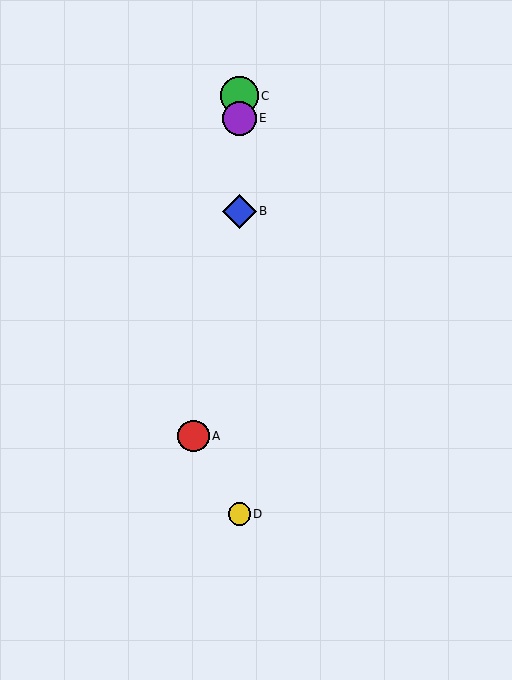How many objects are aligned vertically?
4 objects (B, C, D, E) are aligned vertically.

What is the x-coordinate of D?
Object D is at x≈239.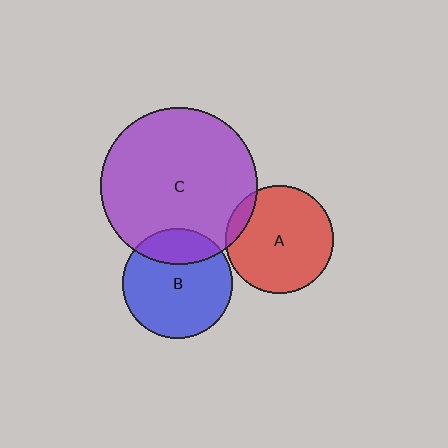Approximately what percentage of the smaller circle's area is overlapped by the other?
Approximately 10%.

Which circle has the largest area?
Circle C (purple).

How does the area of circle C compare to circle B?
Approximately 2.0 times.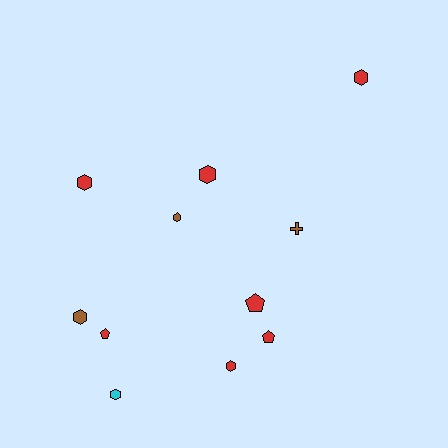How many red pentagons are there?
There are 3 red pentagons.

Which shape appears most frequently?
Hexagon, with 7 objects.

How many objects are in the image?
There are 11 objects.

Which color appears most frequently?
Red, with 7 objects.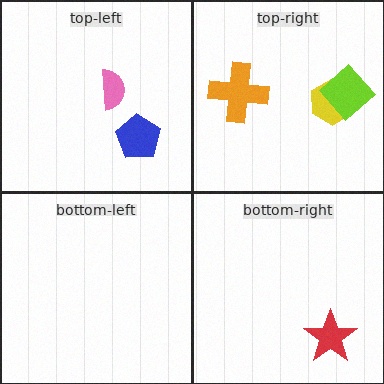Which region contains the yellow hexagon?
The top-right region.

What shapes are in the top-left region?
The pink semicircle, the blue pentagon.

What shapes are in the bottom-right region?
The red star.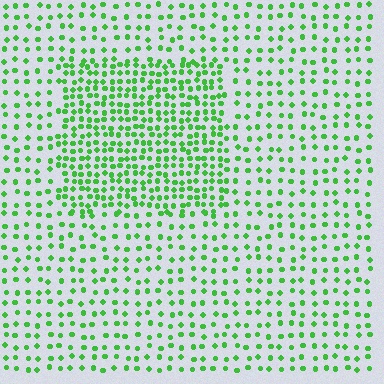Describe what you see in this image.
The image contains small green elements arranged at two different densities. A rectangle-shaped region is visible where the elements are more densely packed than the surrounding area.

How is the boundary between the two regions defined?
The boundary is defined by a change in element density (approximately 2.0x ratio). All elements are the same color, size, and shape.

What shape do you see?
I see a rectangle.